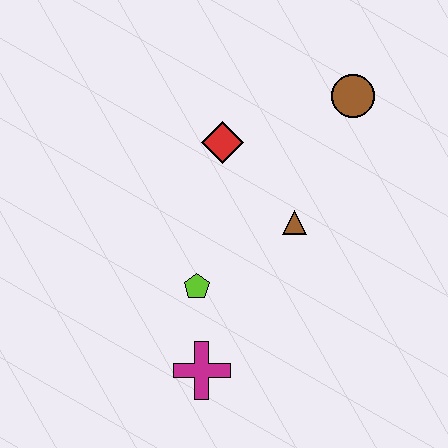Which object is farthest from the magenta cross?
The brown circle is farthest from the magenta cross.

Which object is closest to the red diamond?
The brown triangle is closest to the red diamond.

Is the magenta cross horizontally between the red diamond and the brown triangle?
No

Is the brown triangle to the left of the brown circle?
Yes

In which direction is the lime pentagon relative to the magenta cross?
The lime pentagon is above the magenta cross.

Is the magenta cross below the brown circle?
Yes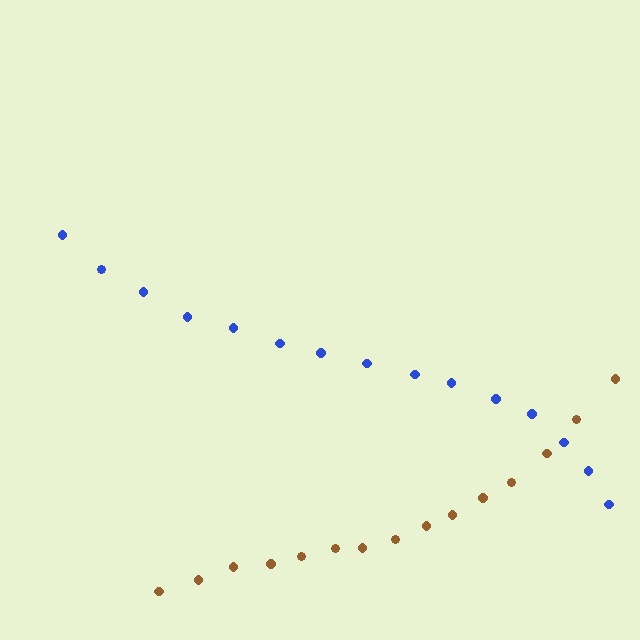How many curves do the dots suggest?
There are 2 distinct paths.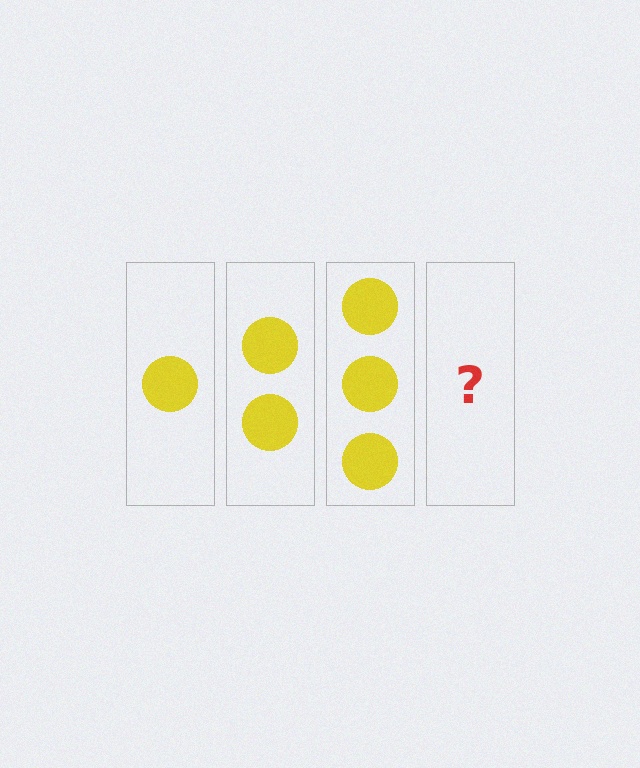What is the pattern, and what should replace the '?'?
The pattern is that each step adds one more circle. The '?' should be 4 circles.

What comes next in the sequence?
The next element should be 4 circles.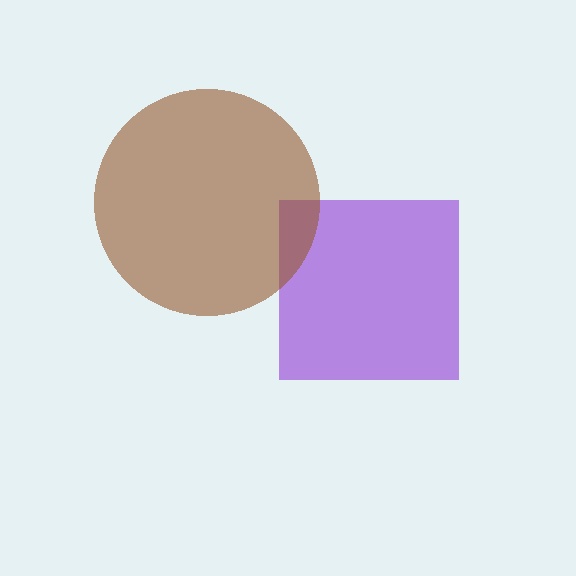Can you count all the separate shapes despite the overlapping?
Yes, there are 2 separate shapes.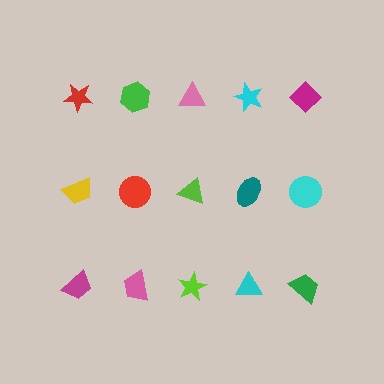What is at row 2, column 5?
A cyan circle.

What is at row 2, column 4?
A teal ellipse.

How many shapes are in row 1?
5 shapes.